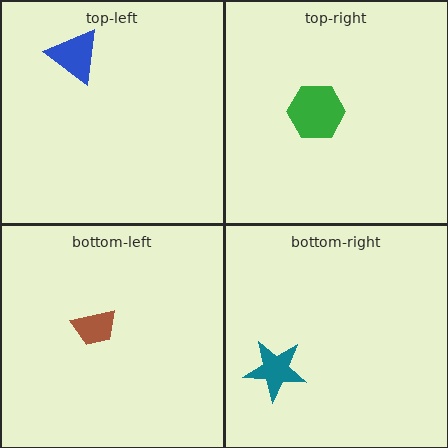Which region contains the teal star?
The bottom-right region.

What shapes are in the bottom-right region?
The teal star.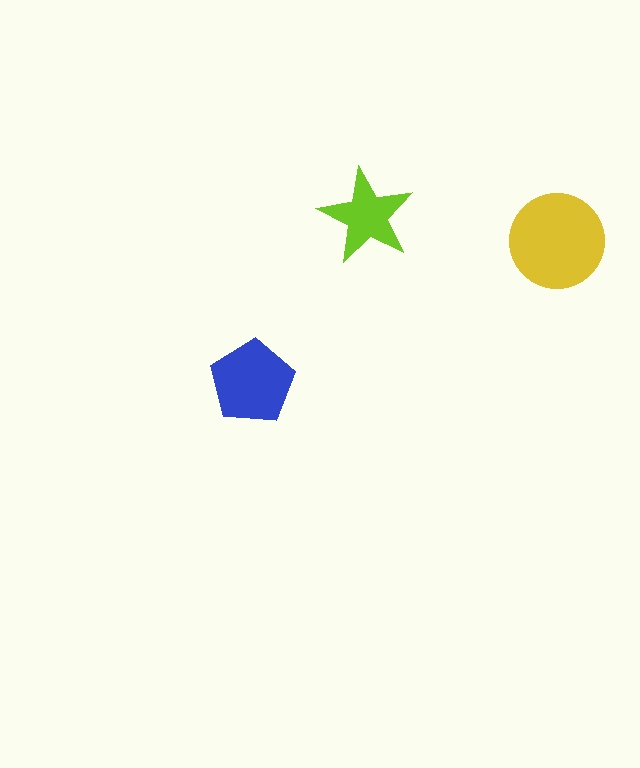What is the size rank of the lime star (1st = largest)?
3rd.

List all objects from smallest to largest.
The lime star, the blue pentagon, the yellow circle.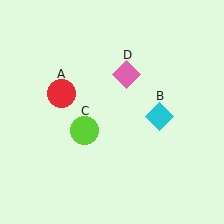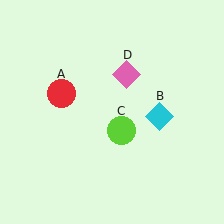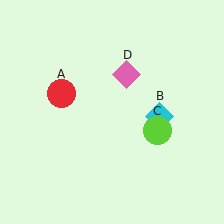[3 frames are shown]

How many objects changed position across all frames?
1 object changed position: lime circle (object C).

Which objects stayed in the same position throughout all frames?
Red circle (object A) and cyan diamond (object B) and pink diamond (object D) remained stationary.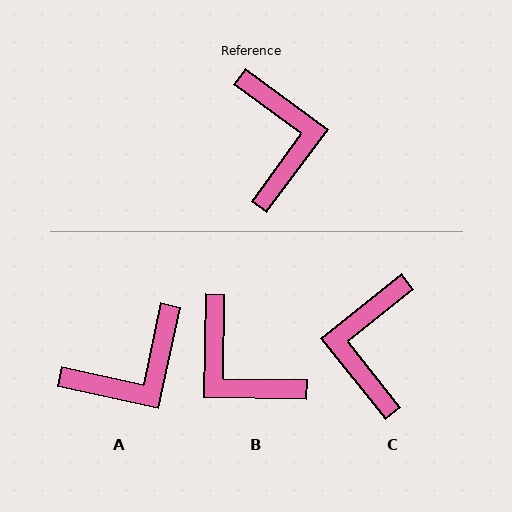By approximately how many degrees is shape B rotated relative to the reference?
Approximately 145 degrees clockwise.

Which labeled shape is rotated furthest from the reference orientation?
C, about 165 degrees away.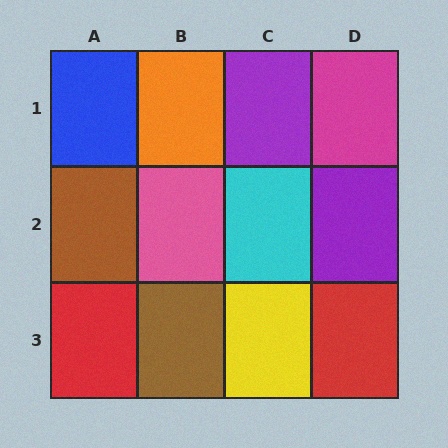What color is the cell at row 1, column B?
Orange.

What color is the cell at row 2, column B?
Pink.